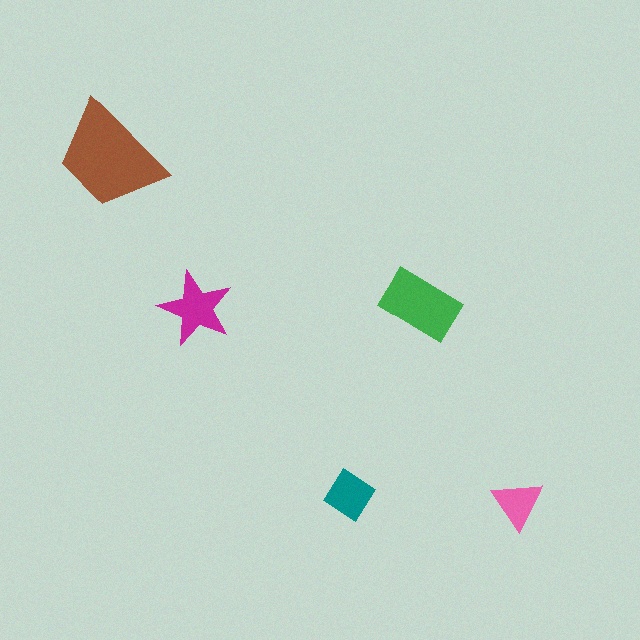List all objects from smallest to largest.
The pink triangle, the teal diamond, the magenta star, the green rectangle, the brown trapezoid.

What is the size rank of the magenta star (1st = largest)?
3rd.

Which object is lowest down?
The pink triangle is bottommost.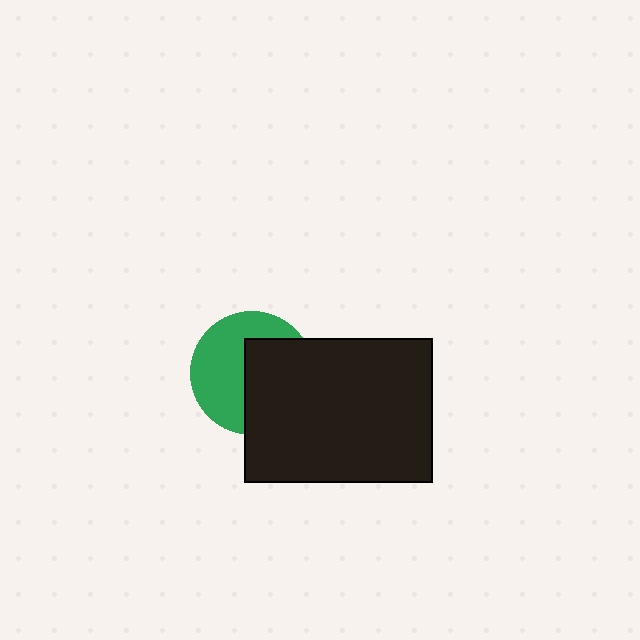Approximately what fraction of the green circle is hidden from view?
Roughly 49% of the green circle is hidden behind the black rectangle.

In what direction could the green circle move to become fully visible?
The green circle could move left. That would shift it out from behind the black rectangle entirely.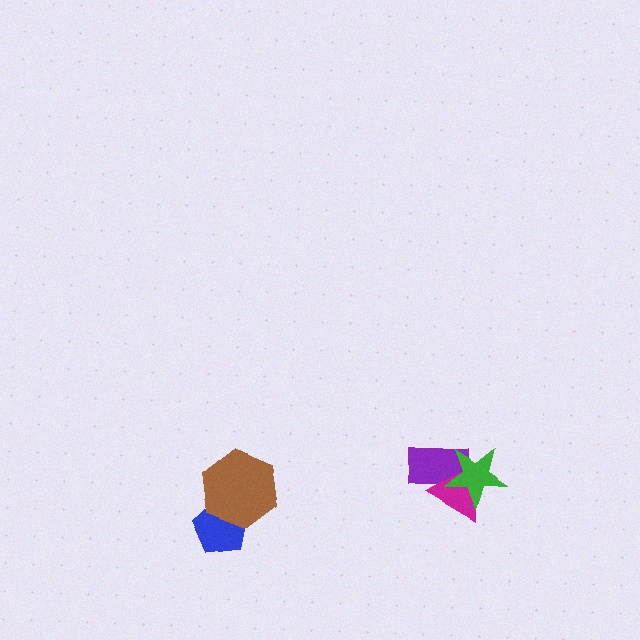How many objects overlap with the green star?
2 objects overlap with the green star.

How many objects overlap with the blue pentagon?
1 object overlaps with the blue pentagon.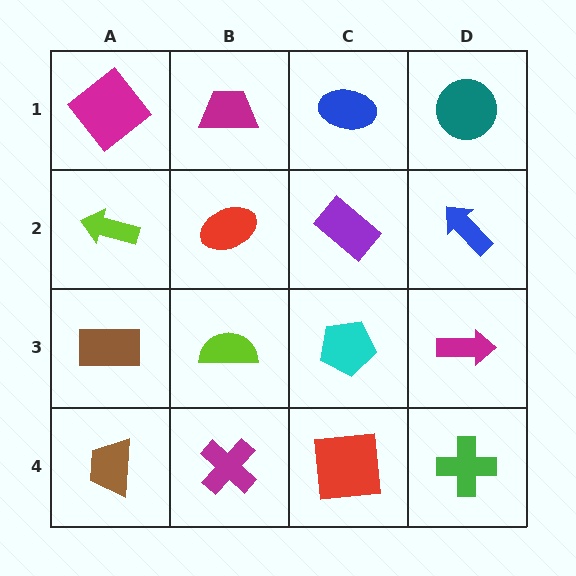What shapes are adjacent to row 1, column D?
A blue arrow (row 2, column D), a blue ellipse (row 1, column C).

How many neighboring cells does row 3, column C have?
4.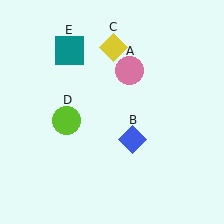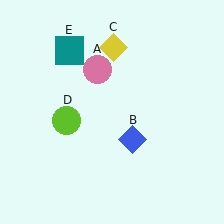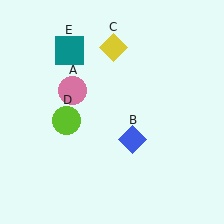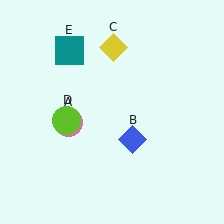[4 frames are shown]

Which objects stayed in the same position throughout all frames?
Blue diamond (object B) and yellow diamond (object C) and lime circle (object D) and teal square (object E) remained stationary.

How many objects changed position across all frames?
1 object changed position: pink circle (object A).